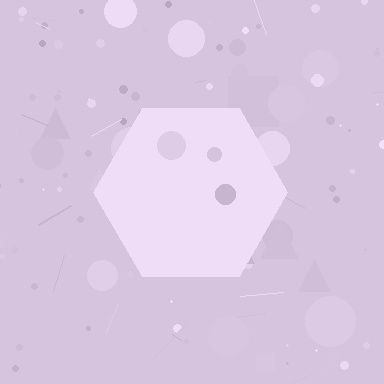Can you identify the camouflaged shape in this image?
The camouflaged shape is a hexagon.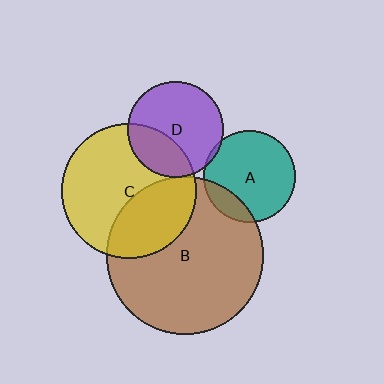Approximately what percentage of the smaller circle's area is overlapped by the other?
Approximately 15%.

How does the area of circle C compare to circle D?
Approximately 2.0 times.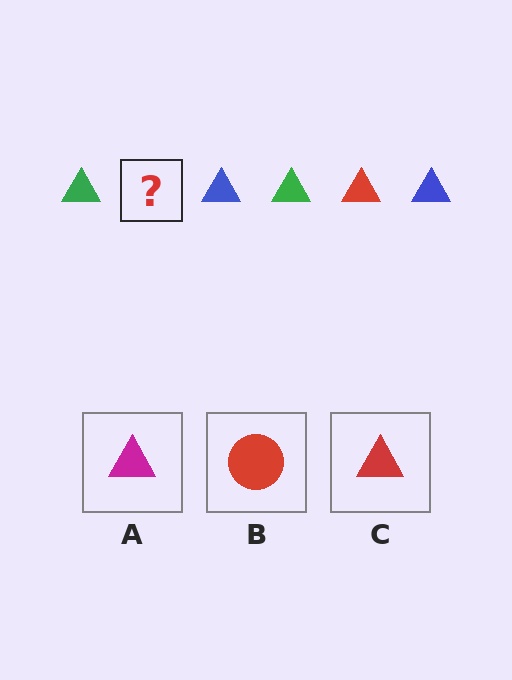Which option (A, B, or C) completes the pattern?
C.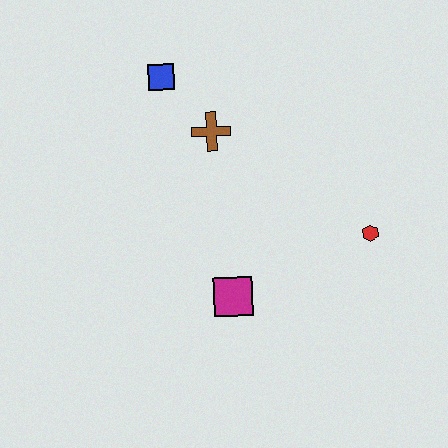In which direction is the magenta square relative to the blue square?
The magenta square is below the blue square.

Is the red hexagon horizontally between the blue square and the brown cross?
No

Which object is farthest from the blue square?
The red hexagon is farthest from the blue square.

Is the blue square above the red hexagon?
Yes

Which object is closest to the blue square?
The brown cross is closest to the blue square.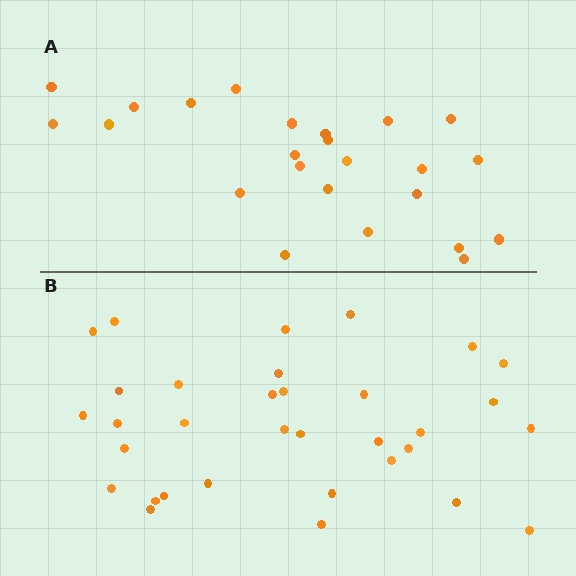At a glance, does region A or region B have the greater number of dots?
Region B (the bottom region) has more dots.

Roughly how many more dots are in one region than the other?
Region B has roughly 8 or so more dots than region A.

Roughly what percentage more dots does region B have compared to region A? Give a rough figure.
About 40% more.